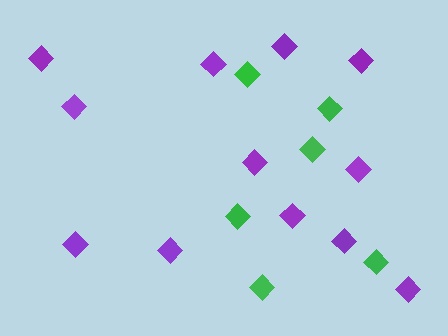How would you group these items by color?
There are 2 groups: one group of purple diamonds (12) and one group of green diamonds (6).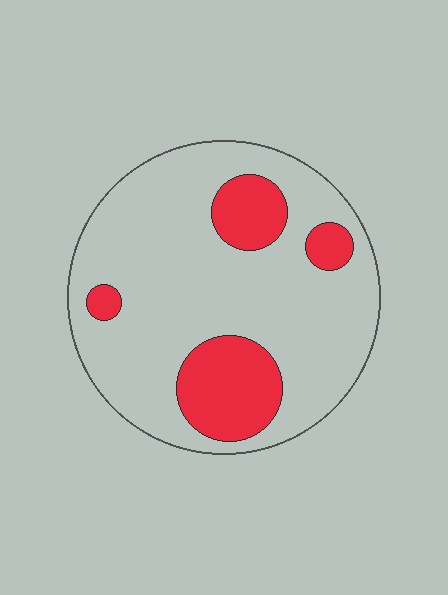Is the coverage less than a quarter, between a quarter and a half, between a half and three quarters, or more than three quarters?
Less than a quarter.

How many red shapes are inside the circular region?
4.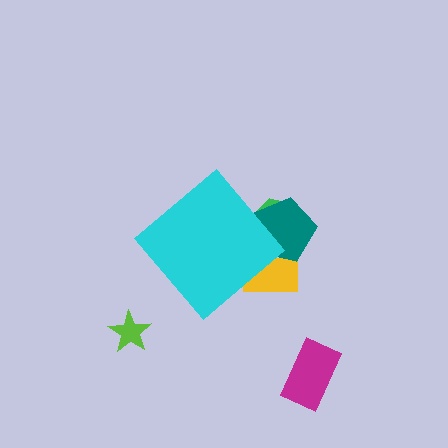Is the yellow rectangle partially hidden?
Yes, the yellow rectangle is partially hidden behind the cyan diamond.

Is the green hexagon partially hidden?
Yes, the green hexagon is partially hidden behind the cyan diamond.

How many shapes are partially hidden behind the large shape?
3 shapes are partially hidden.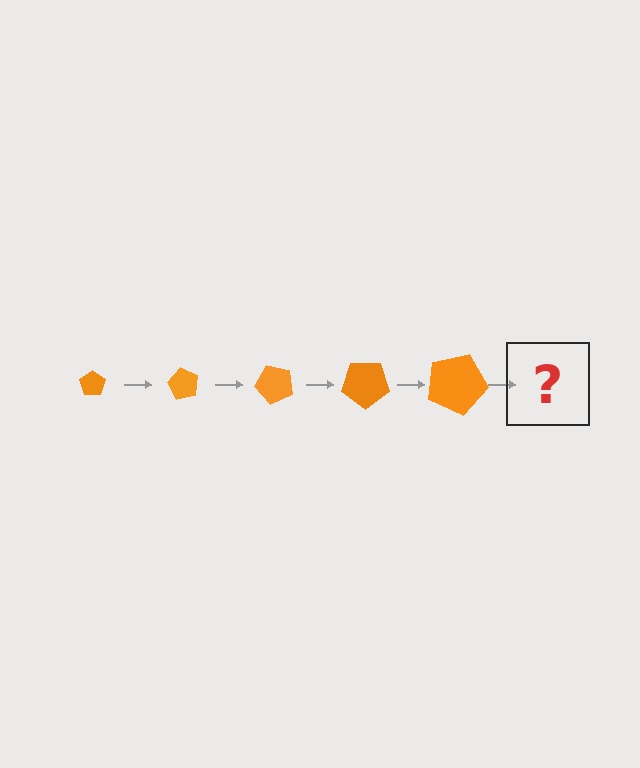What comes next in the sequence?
The next element should be a pentagon, larger than the previous one and rotated 300 degrees from the start.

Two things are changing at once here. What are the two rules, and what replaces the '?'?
The two rules are that the pentagon grows larger each step and it rotates 60 degrees each step. The '?' should be a pentagon, larger than the previous one and rotated 300 degrees from the start.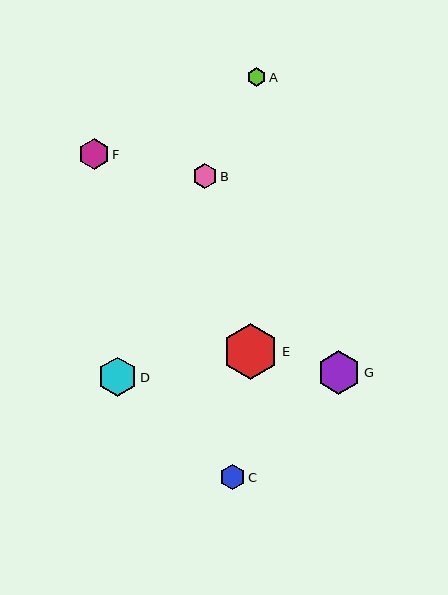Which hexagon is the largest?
Hexagon E is the largest with a size of approximately 56 pixels.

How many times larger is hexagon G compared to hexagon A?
Hexagon G is approximately 2.3 times the size of hexagon A.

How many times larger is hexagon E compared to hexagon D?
Hexagon E is approximately 1.4 times the size of hexagon D.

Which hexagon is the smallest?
Hexagon A is the smallest with a size of approximately 19 pixels.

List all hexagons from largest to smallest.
From largest to smallest: E, G, D, F, C, B, A.